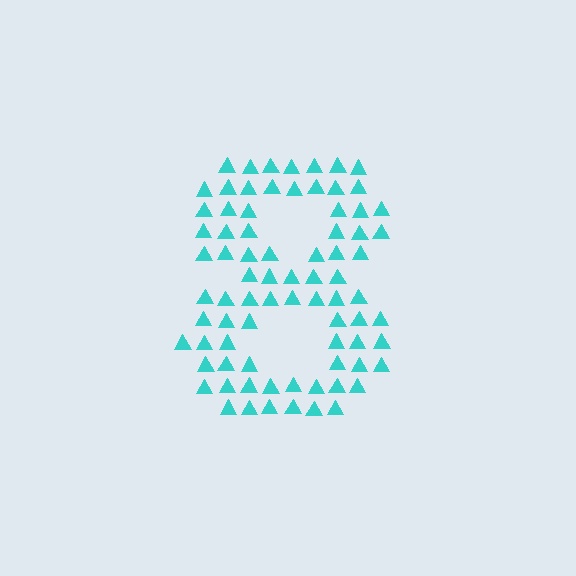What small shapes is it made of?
It is made of small triangles.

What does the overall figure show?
The overall figure shows the digit 8.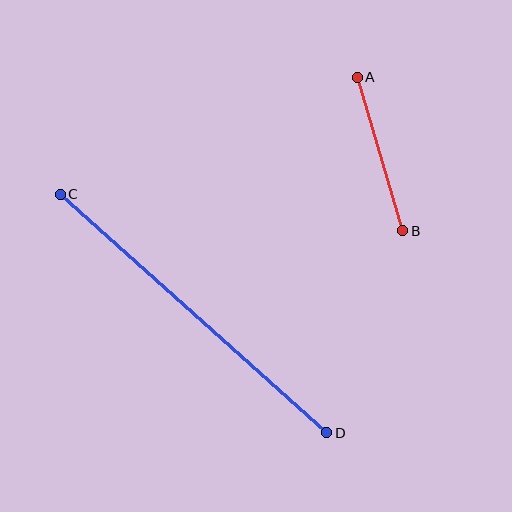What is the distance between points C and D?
The distance is approximately 358 pixels.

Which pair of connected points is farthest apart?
Points C and D are farthest apart.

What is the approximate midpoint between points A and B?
The midpoint is at approximately (380, 154) pixels.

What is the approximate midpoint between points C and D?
The midpoint is at approximately (194, 314) pixels.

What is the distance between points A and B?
The distance is approximately 160 pixels.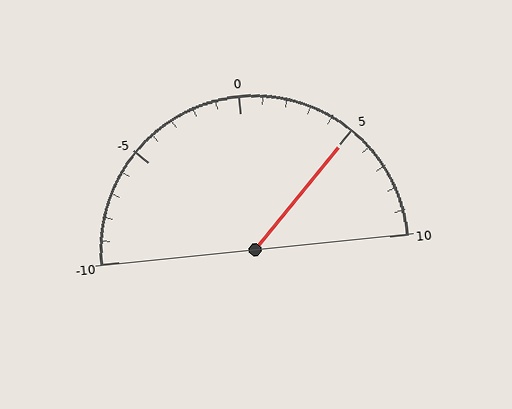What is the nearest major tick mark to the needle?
The nearest major tick mark is 5.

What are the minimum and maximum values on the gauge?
The gauge ranges from -10 to 10.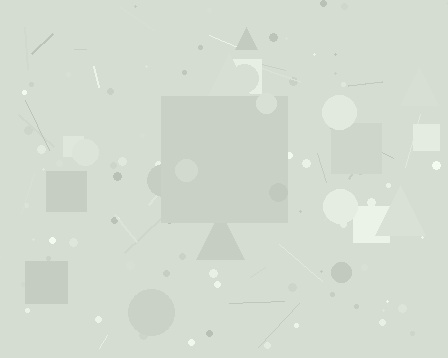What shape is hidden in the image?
A square is hidden in the image.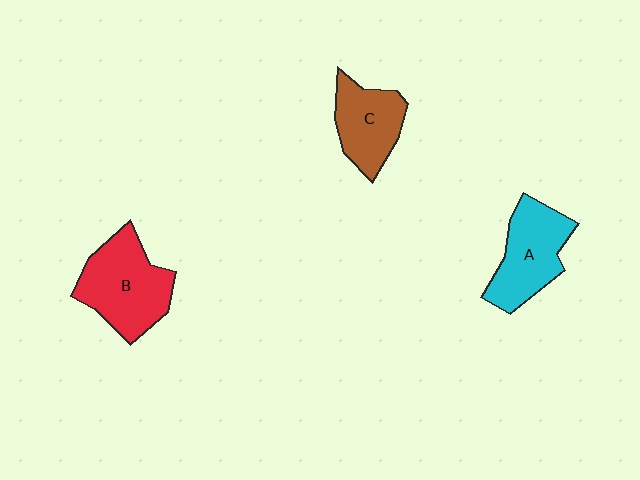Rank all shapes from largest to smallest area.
From largest to smallest: B (red), A (cyan), C (brown).